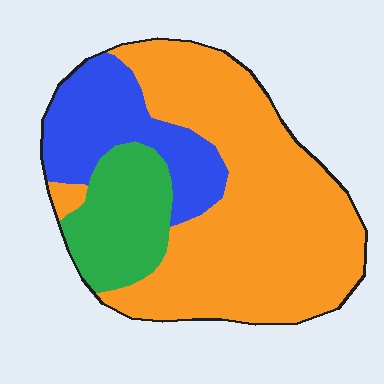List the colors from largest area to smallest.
From largest to smallest: orange, blue, green.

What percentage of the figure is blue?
Blue covers about 20% of the figure.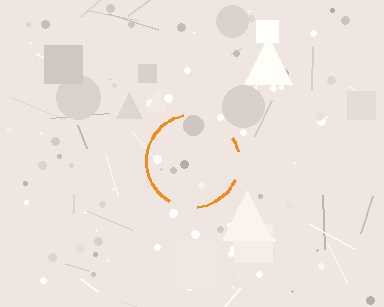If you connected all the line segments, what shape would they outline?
They would outline a circle.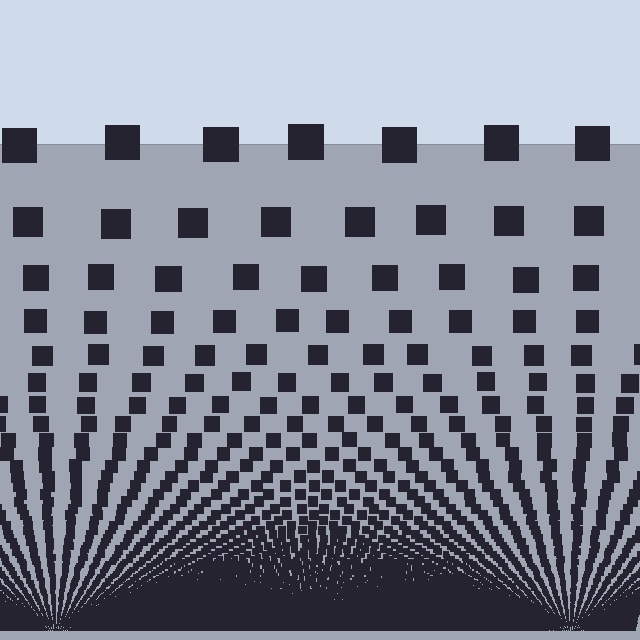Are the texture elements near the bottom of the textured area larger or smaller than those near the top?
Smaller. The gradient is inverted — elements near the bottom are smaller and denser.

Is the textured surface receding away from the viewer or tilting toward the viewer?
The surface appears to tilt toward the viewer. Texture elements get larger and sparser toward the top.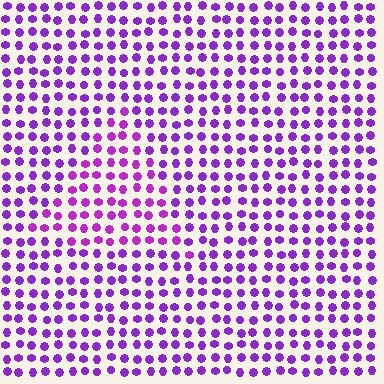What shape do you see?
I see a triangle.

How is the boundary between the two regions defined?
The boundary is defined purely by a slight shift in hue (about 19 degrees). Spacing, size, and orientation are identical on both sides.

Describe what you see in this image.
The image is filled with small purple elements in a uniform arrangement. A triangle-shaped region is visible where the elements are tinted to a slightly different hue, forming a subtle color boundary.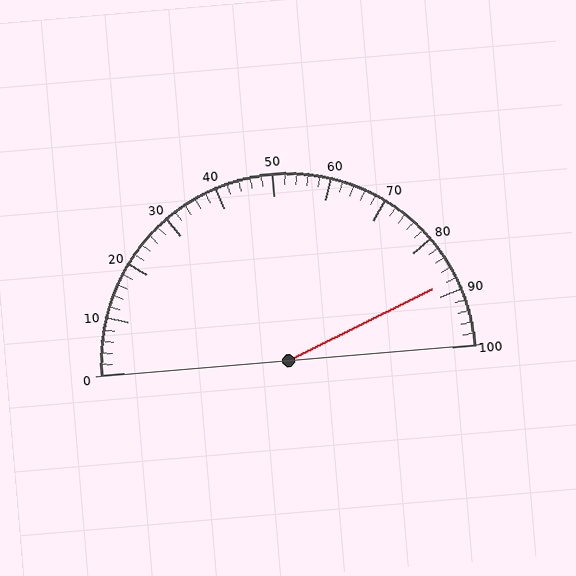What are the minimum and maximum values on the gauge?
The gauge ranges from 0 to 100.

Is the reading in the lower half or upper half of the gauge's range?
The reading is in the upper half of the range (0 to 100).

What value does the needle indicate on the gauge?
The needle indicates approximately 88.